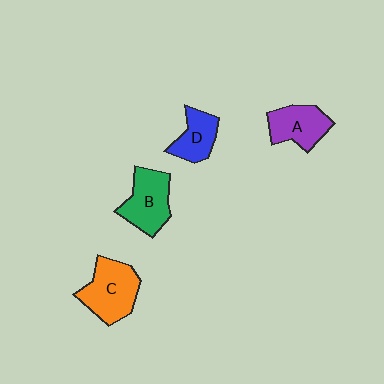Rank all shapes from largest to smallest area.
From largest to smallest: C (orange), B (green), A (purple), D (blue).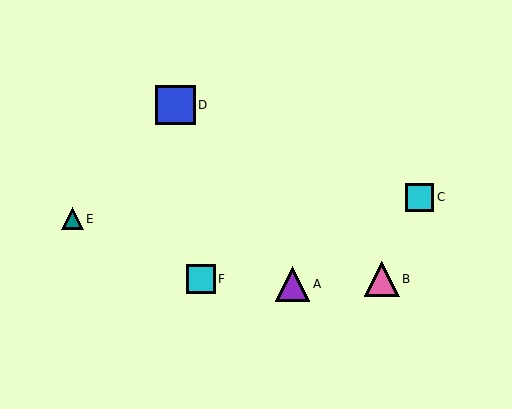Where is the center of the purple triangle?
The center of the purple triangle is at (293, 284).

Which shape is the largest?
The blue square (labeled D) is the largest.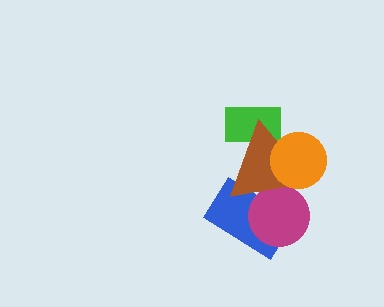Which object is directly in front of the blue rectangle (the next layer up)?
The magenta circle is directly in front of the blue rectangle.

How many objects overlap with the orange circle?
1 object overlaps with the orange circle.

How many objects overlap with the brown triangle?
4 objects overlap with the brown triangle.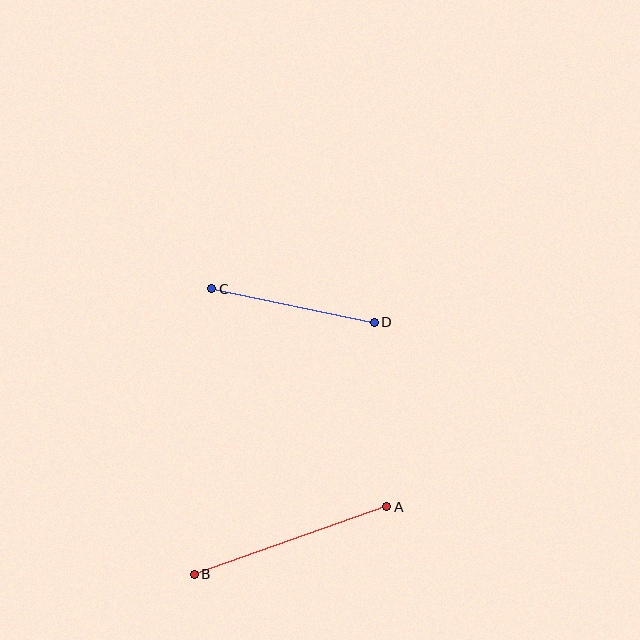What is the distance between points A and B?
The distance is approximately 204 pixels.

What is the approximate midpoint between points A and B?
The midpoint is at approximately (291, 541) pixels.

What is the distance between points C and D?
The distance is approximately 166 pixels.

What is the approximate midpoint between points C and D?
The midpoint is at approximately (293, 306) pixels.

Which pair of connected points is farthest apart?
Points A and B are farthest apart.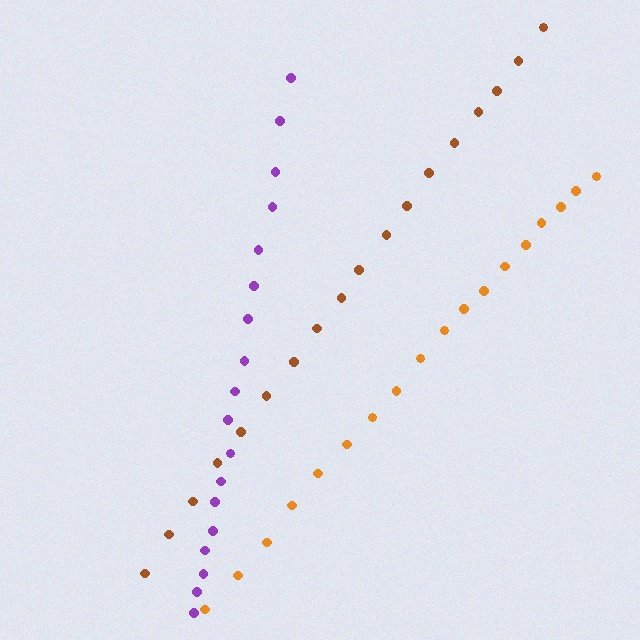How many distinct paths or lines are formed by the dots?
There are 3 distinct paths.